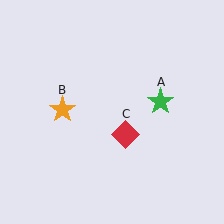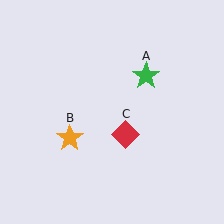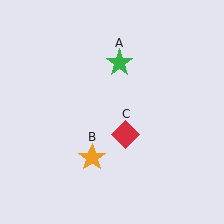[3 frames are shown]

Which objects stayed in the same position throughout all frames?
Red diamond (object C) remained stationary.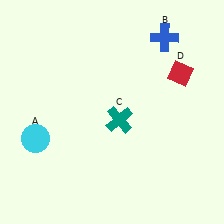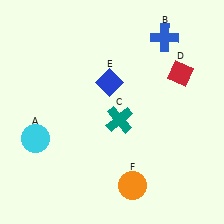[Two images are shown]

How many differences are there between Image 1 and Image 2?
There are 2 differences between the two images.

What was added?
A blue diamond (E), an orange circle (F) were added in Image 2.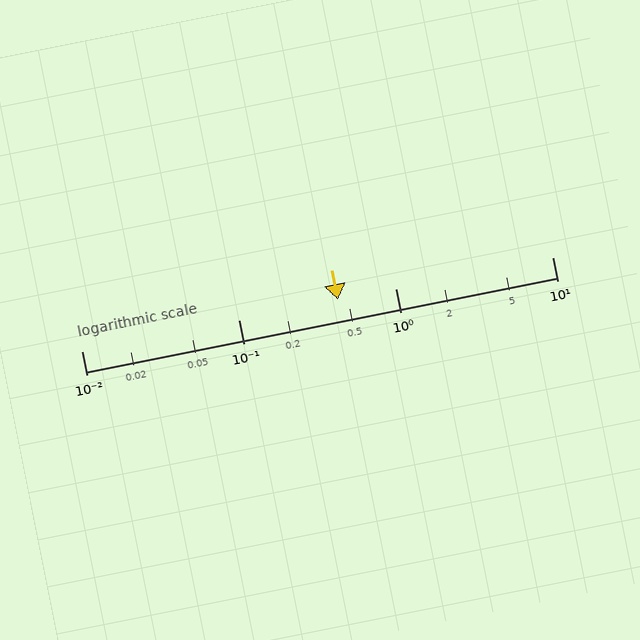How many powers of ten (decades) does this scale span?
The scale spans 3 decades, from 0.01 to 10.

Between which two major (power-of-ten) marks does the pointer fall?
The pointer is between 0.1 and 1.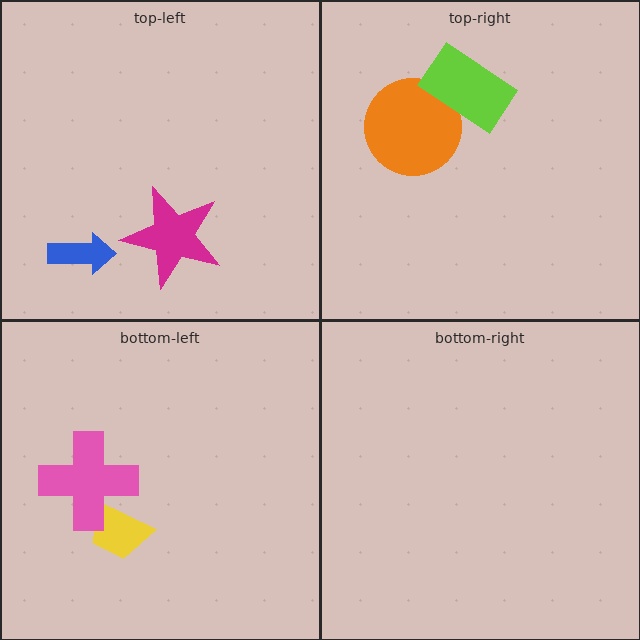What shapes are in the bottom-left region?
The yellow trapezoid, the pink cross.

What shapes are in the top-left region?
The magenta star, the blue arrow.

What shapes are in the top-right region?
The orange circle, the lime rectangle.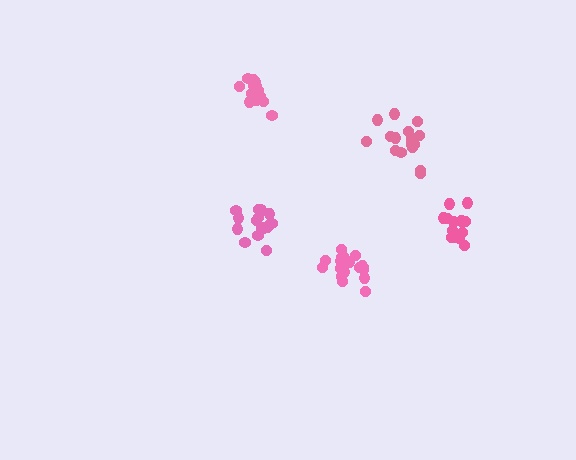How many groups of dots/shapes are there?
There are 5 groups.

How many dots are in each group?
Group 1: 14 dots, Group 2: 18 dots, Group 3: 16 dots, Group 4: 13 dots, Group 5: 16 dots (77 total).